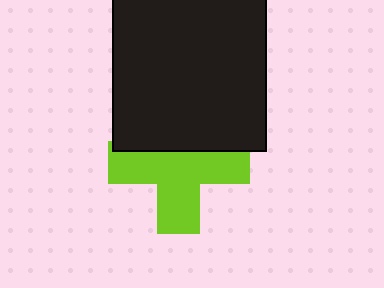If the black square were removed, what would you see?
You would see the complete lime cross.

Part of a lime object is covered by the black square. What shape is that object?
It is a cross.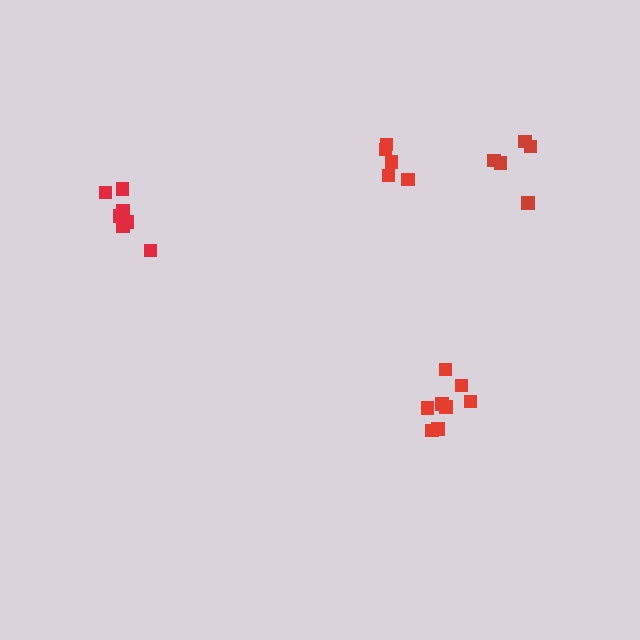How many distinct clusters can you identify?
There are 4 distinct clusters.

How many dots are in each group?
Group 1: 8 dots, Group 2: 7 dots, Group 3: 5 dots, Group 4: 5 dots (25 total).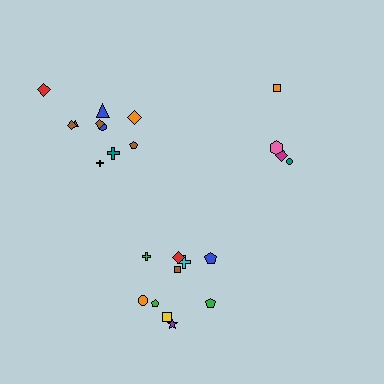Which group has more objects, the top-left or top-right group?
The top-left group.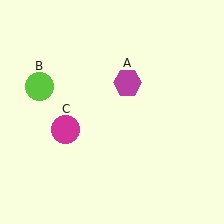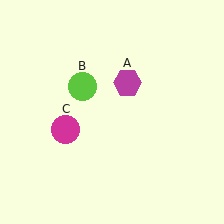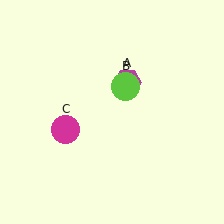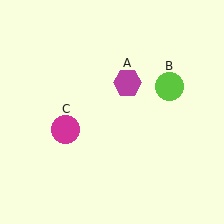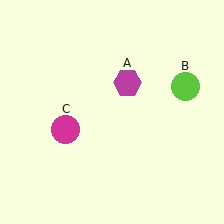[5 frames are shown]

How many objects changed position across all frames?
1 object changed position: lime circle (object B).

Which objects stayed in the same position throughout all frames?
Magenta hexagon (object A) and magenta circle (object C) remained stationary.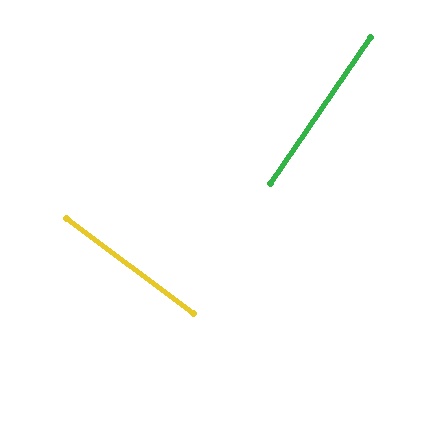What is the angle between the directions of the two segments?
Approximately 88 degrees.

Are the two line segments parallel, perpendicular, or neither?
Perpendicular — they meet at approximately 88°.